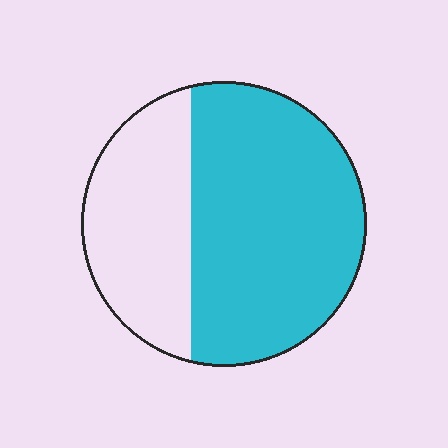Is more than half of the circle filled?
Yes.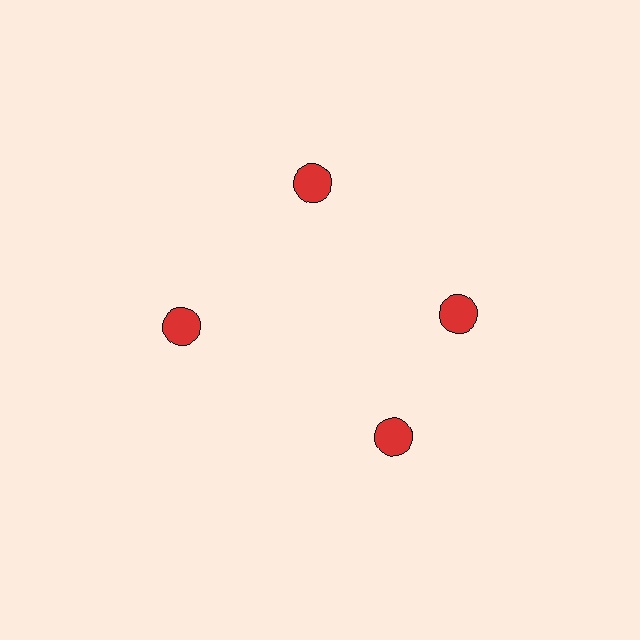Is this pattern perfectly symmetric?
No. The 4 red circles are arranged in a ring, but one element near the 6 o'clock position is rotated out of alignment along the ring, breaking the 4-fold rotational symmetry.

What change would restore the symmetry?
The symmetry would be restored by rotating it back into even spacing with its neighbors so that all 4 circles sit at equal angles and equal distance from the center.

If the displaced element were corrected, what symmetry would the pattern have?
It would have 4-fold rotational symmetry — the pattern would map onto itself every 90 degrees.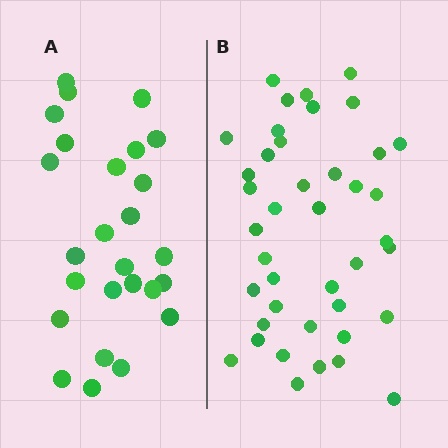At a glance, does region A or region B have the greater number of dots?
Region B (the right region) has more dots.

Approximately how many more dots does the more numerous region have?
Region B has approximately 15 more dots than region A.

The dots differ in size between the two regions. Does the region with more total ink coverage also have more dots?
No. Region A has more total ink coverage because its dots are larger, but region B actually contains more individual dots. Total area can be misleading — the number of items is what matters here.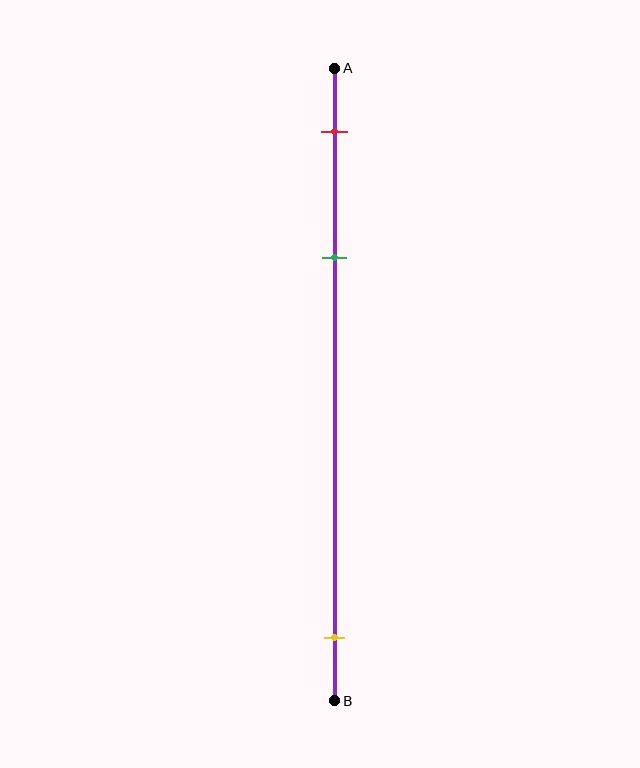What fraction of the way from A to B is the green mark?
The green mark is approximately 30% (0.3) of the way from A to B.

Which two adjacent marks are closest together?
The red and green marks are the closest adjacent pair.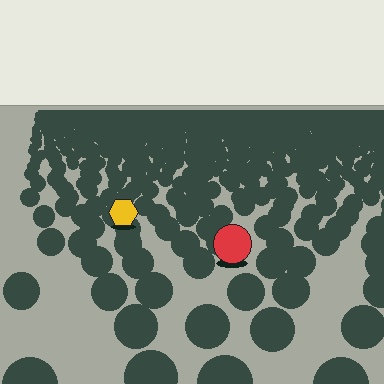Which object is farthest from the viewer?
The yellow hexagon is farthest from the viewer. It appears smaller and the ground texture around it is denser.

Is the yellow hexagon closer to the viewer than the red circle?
No. The red circle is closer — you can tell from the texture gradient: the ground texture is coarser near it.